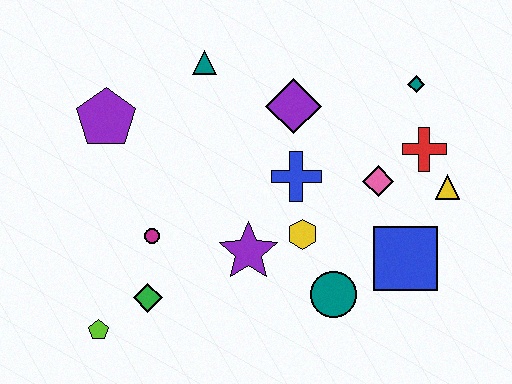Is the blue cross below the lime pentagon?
No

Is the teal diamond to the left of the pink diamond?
No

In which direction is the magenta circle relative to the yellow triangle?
The magenta circle is to the left of the yellow triangle.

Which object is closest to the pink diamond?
The red cross is closest to the pink diamond.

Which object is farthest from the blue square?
The purple pentagon is farthest from the blue square.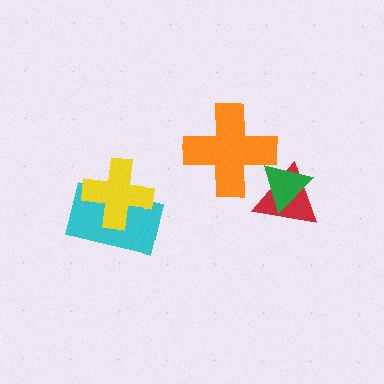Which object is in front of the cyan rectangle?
The yellow cross is in front of the cyan rectangle.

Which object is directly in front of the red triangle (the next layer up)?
The green triangle is directly in front of the red triangle.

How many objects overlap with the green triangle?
2 objects overlap with the green triangle.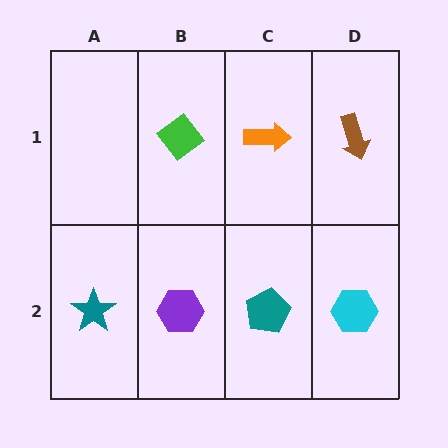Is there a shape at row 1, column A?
No, that cell is empty.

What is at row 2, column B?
A purple hexagon.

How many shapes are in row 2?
4 shapes.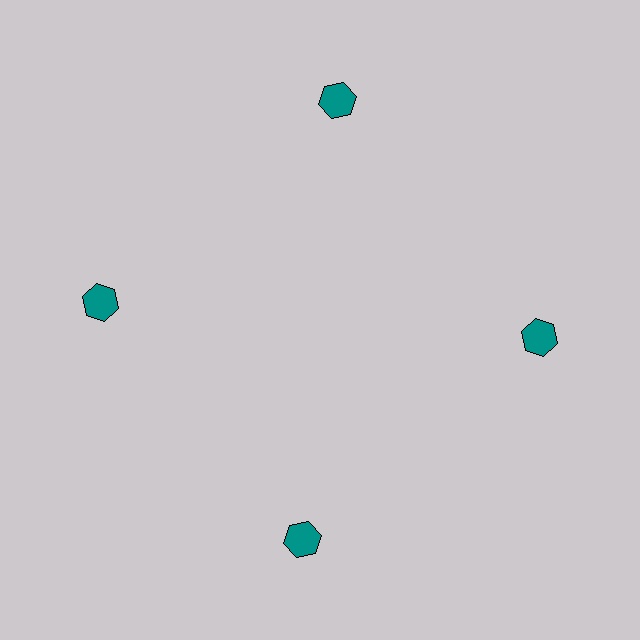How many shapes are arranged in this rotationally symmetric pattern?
There are 4 shapes, arranged in 4 groups of 1.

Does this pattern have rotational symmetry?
Yes, this pattern has 4-fold rotational symmetry. It looks the same after rotating 90 degrees around the center.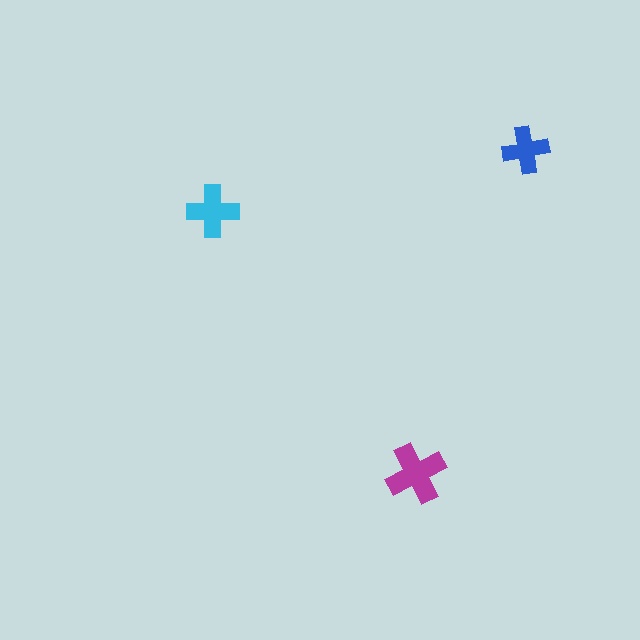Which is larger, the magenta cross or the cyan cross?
The magenta one.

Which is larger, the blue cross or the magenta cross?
The magenta one.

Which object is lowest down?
The magenta cross is bottommost.